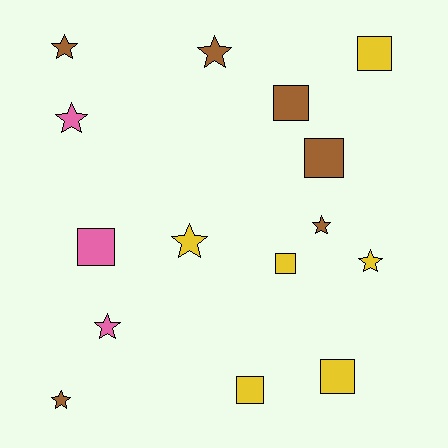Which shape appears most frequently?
Star, with 8 objects.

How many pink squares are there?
There is 1 pink square.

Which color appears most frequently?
Yellow, with 6 objects.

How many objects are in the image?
There are 15 objects.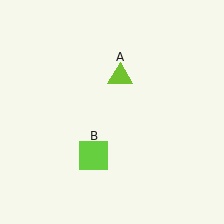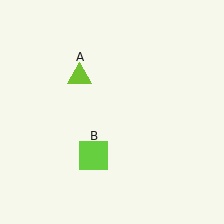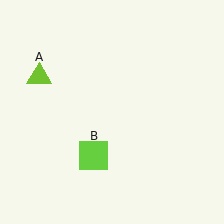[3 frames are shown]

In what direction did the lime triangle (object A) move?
The lime triangle (object A) moved left.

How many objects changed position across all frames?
1 object changed position: lime triangle (object A).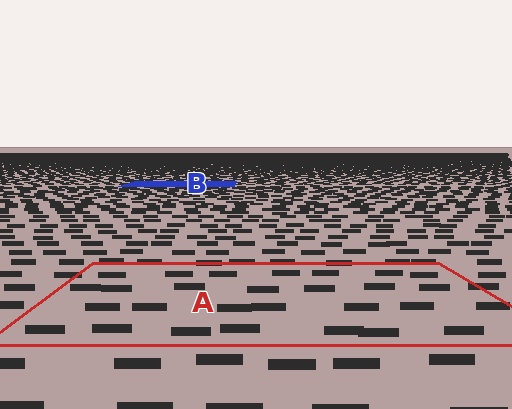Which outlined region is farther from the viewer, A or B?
Region B is farther from the viewer — the texture elements inside it appear smaller and more densely packed.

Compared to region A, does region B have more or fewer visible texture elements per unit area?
Region B has more texture elements per unit area — they are packed more densely because it is farther away.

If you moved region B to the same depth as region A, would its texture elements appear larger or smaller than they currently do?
They would appear larger. At a closer depth, the same texture elements are projected at a bigger on-screen size.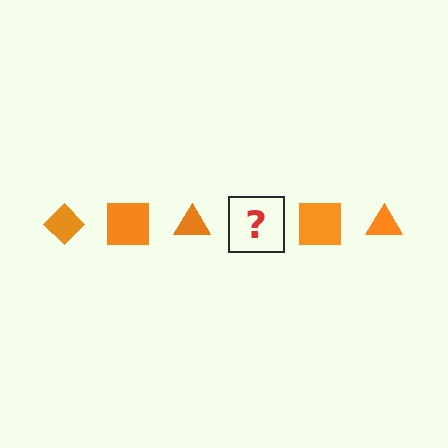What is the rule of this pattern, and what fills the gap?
The rule is that the pattern cycles through diamond, square, triangle shapes in orange. The gap should be filled with an orange diamond.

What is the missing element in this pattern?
The missing element is an orange diamond.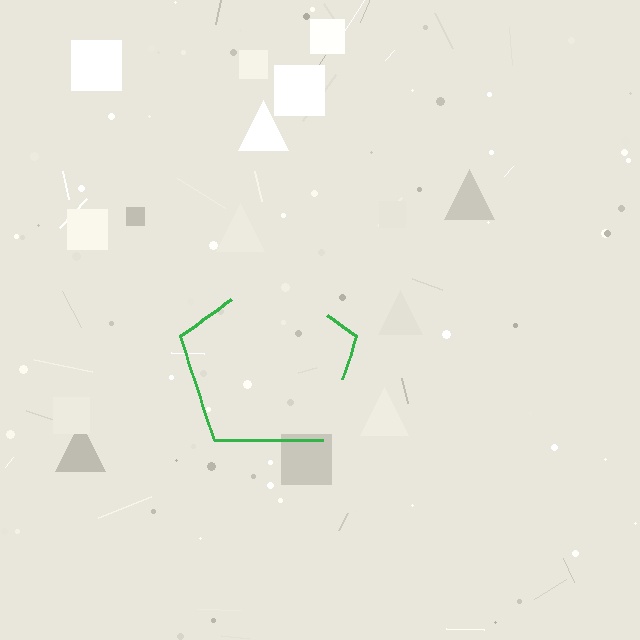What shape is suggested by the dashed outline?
The dashed outline suggests a pentagon.